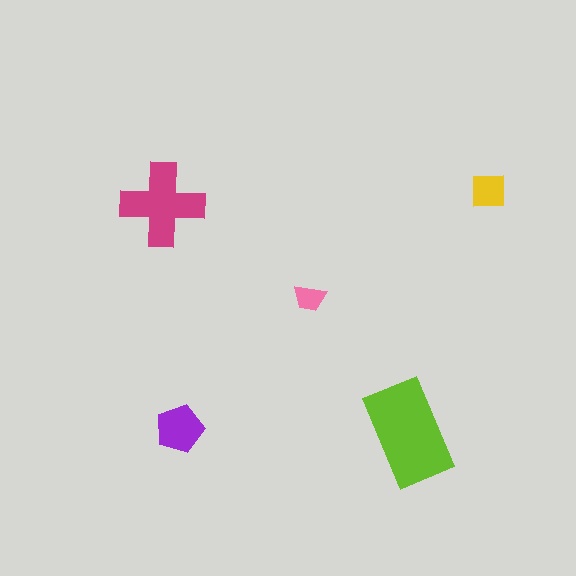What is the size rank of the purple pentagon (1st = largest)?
3rd.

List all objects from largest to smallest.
The lime rectangle, the magenta cross, the purple pentagon, the yellow square, the pink trapezoid.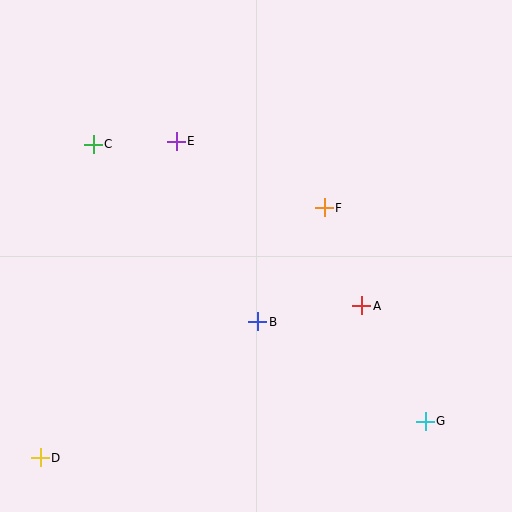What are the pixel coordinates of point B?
Point B is at (258, 322).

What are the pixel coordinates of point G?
Point G is at (425, 421).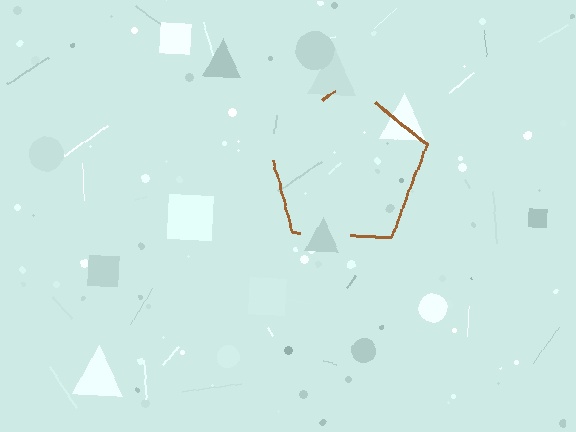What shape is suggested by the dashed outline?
The dashed outline suggests a pentagon.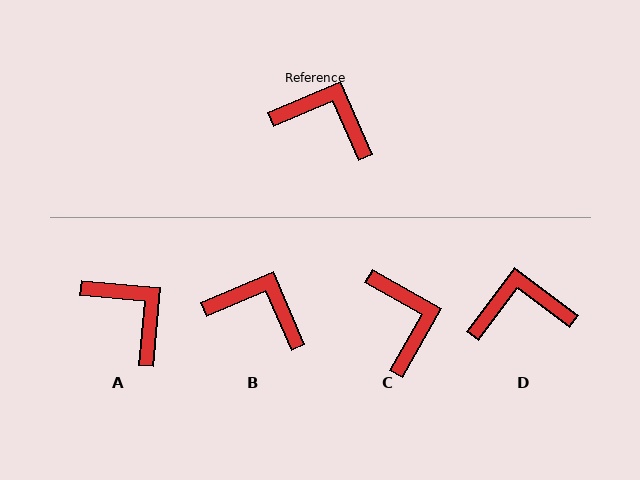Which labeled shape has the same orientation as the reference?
B.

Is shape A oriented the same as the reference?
No, it is off by about 28 degrees.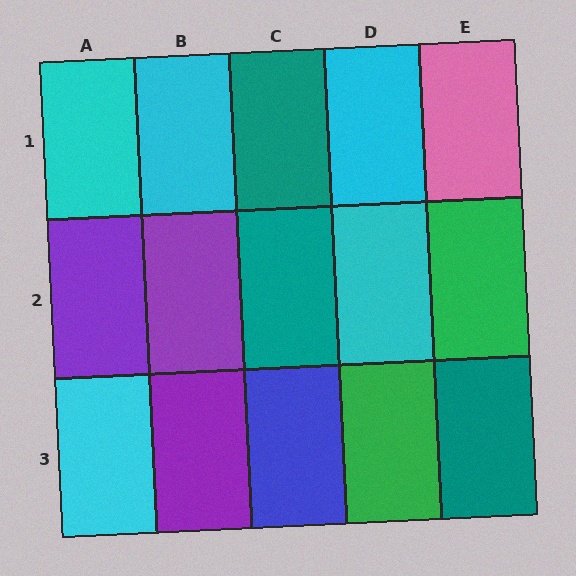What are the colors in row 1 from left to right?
Cyan, cyan, teal, cyan, pink.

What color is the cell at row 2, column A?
Purple.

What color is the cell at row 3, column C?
Blue.